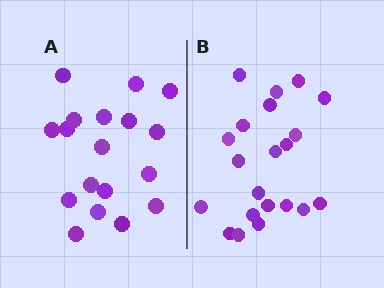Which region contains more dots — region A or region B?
Region B (the right region) has more dots.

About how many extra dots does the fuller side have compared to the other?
Region B has just a few more — roughly 2 or 3 more dots than region A.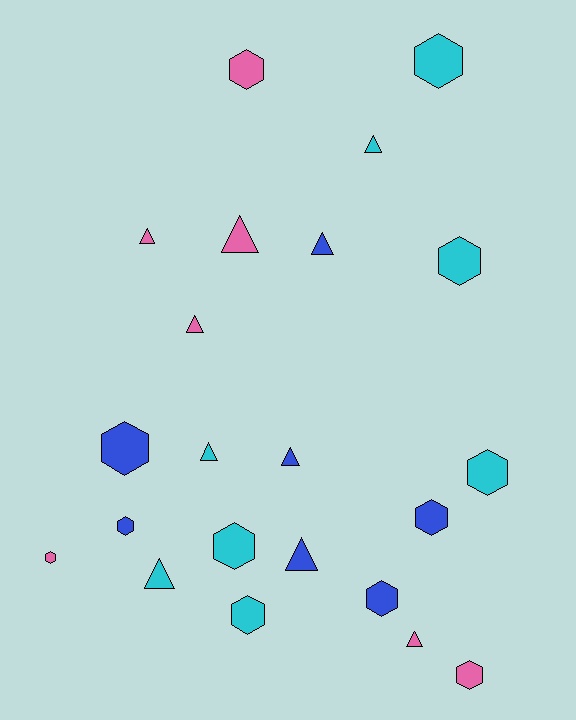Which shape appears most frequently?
Hexagon, with 12 objects.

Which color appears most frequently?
Cyan, with 8 objects.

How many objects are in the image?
There are 22 objects.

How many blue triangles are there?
There are 3 blue triangles.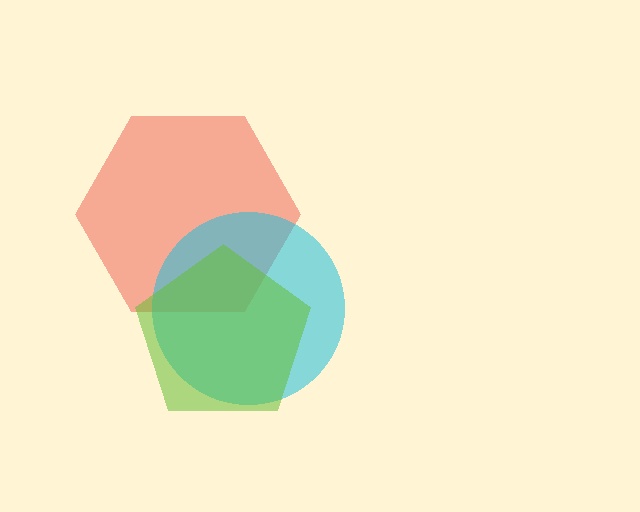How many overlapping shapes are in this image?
There are 3 overlapping shapes in the image.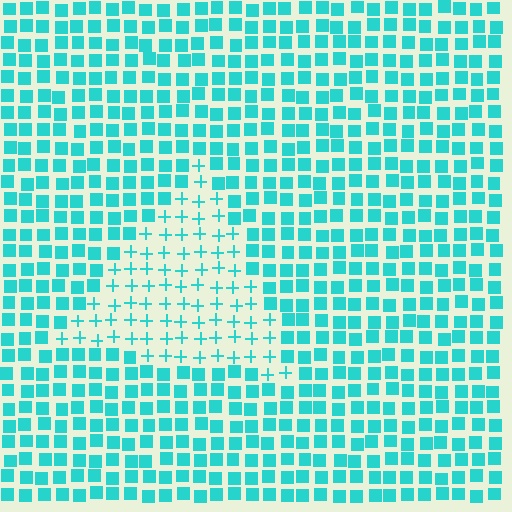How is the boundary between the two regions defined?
The boundary is defined by a change in element shape: plus signs inside vs. squares outside. All elements share the same color and spacing.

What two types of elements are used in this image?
The image uses plus signs inside the triangle region and squares outside it.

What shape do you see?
I see a triangle.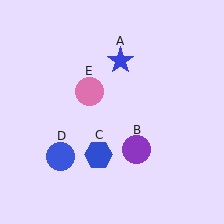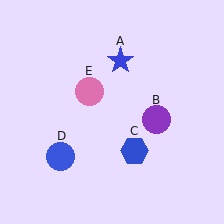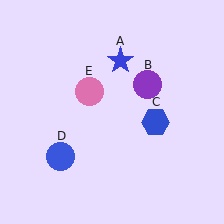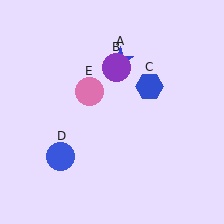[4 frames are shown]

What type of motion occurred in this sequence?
The purple circle (object B), blue hexagon (object C) rotated counterclockwise around the center of the scene.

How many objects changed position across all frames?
2 objects changed position: purple circle (object B), blue hexagon (object C).